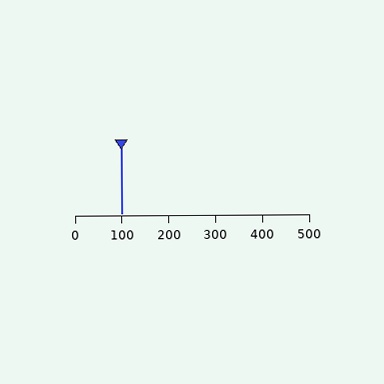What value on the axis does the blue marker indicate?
The marker indicates approximately 100.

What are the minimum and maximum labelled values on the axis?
The axis runs from 0 to 500.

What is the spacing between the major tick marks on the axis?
The major ticks are spaced 100 apart.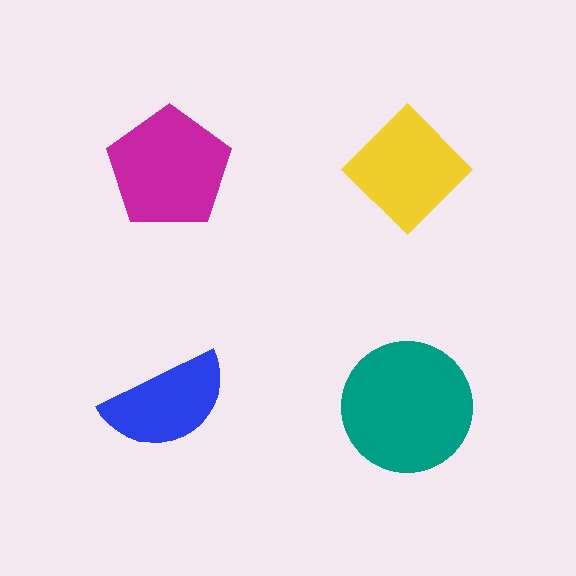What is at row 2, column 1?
A blue semicircle.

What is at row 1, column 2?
A yellow diamond.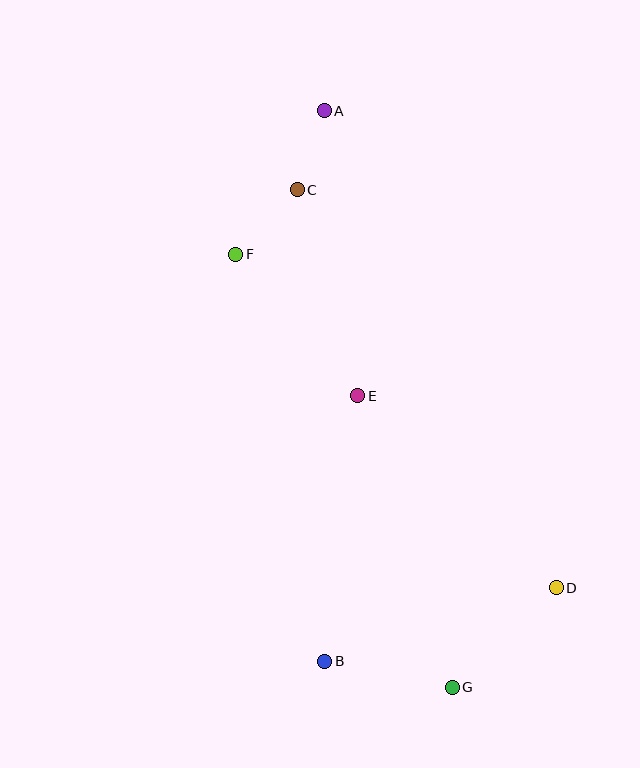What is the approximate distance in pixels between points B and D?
The distance between B and D is approximately 243 pixels.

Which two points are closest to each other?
Points A and C are closest to each other.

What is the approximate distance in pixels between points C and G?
The distance between C and G is approximately 521 pixels.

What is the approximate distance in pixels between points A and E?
The distance between A and E is approximately 287 pixels.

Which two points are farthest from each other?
Points A and G are farthest from each other.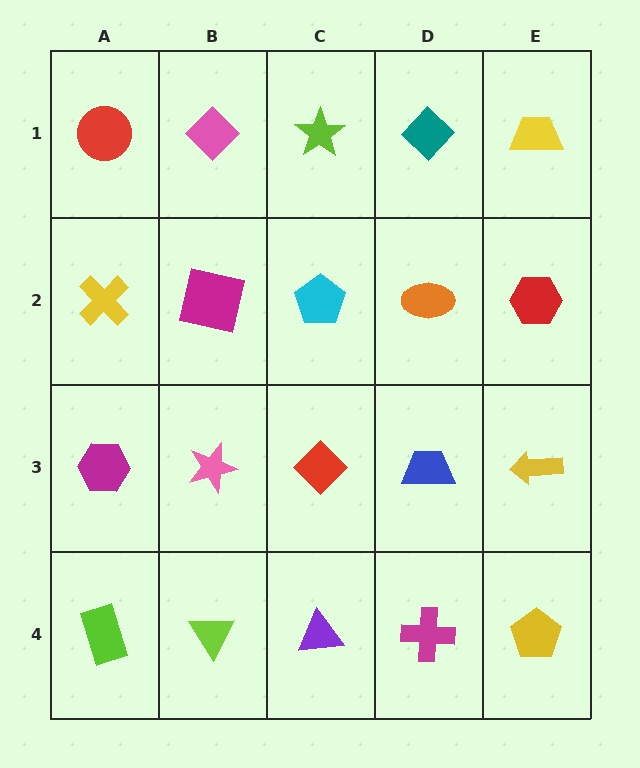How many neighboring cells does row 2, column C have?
4.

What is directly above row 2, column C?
A lime star.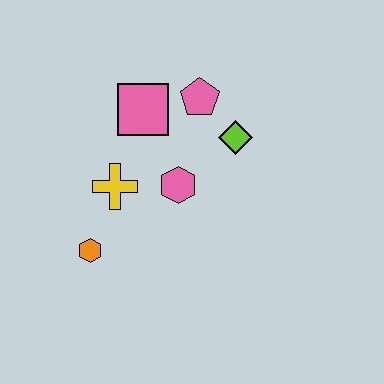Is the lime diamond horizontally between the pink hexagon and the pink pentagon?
No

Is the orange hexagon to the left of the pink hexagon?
Yes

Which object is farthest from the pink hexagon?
The orange hexagon is farthest from the pink hexagon.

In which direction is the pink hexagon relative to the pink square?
The pink hexagon is below the pink square.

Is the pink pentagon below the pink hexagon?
No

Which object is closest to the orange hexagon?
The yellow cross is closest to the orange hexagon.